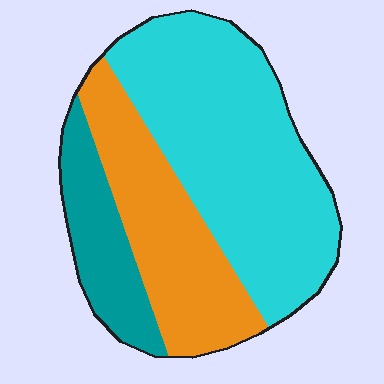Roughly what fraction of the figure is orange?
Orange takes up about one third (1/3) of the figure.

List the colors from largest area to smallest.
From largest to smallest: cyan, orange, teal.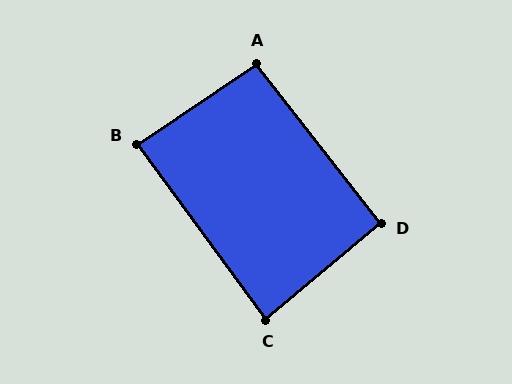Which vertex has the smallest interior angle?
C, at approximately 86 degrees.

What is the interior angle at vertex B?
Approximately 88 degrees (approximately right).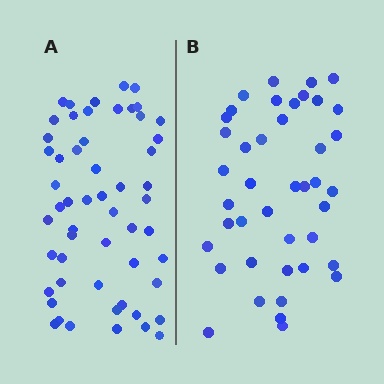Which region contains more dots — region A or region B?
Region A (the left region) has more dots.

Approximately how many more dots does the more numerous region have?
Region A has approximately 15 more dots than region B.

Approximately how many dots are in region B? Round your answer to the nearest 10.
About 40 dots. (The exact count is 42, which rounds to 40.)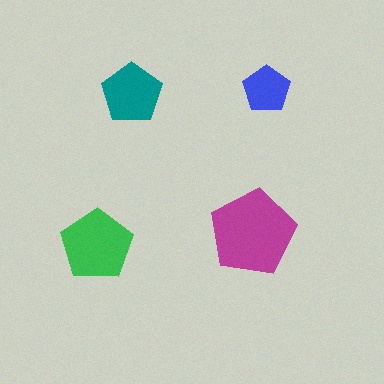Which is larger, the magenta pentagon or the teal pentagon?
The magenta one.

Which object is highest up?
The blue pentagon is topmost.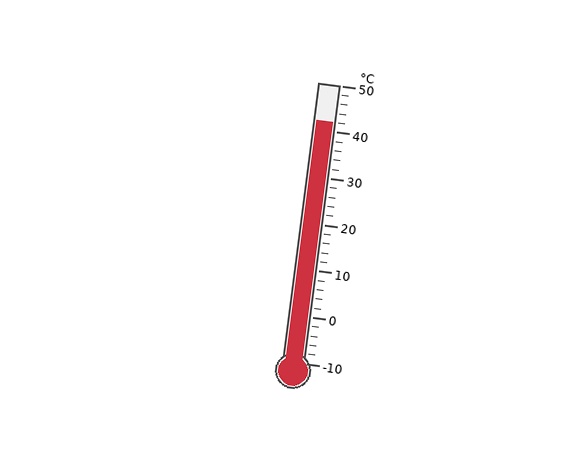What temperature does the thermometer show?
The thermometer shows approximately 42°C.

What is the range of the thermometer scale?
The thermometer scale ranges from -10°C to 50°C.